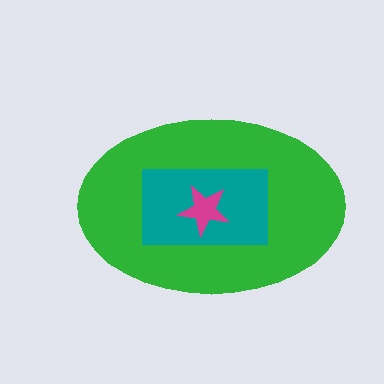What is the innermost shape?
The magenta star.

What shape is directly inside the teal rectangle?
The magenta star.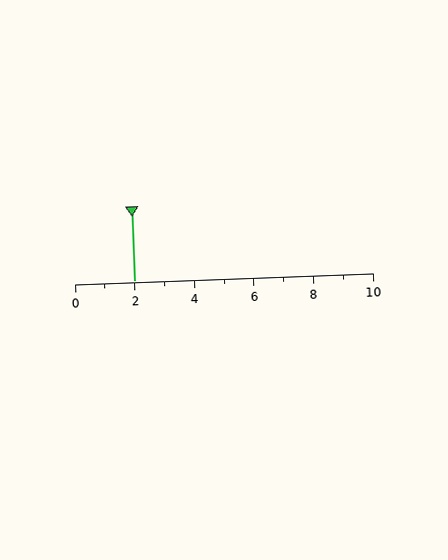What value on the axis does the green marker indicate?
The marker indicates approximately 2.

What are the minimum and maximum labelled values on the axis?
The axis runs from 0 to 10.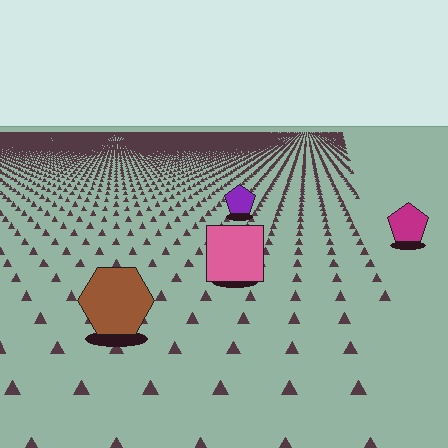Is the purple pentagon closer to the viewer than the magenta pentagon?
No. The magenta pentagon is closer — you can tell from the texture gradient: the ground texture is coarser near it.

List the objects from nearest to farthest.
From nearest to farthest: the brown hexagon, the pink square, the magenta pentagon, the purple pentagon.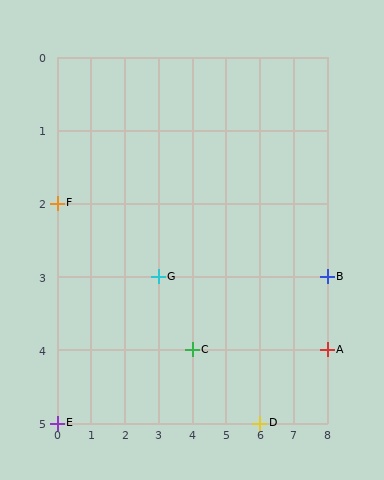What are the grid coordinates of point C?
Point C is at grid coordinates (4, 4).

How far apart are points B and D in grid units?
Points B and D are 2 columns and 2 rows apart (about 2.8 grid units diagonally).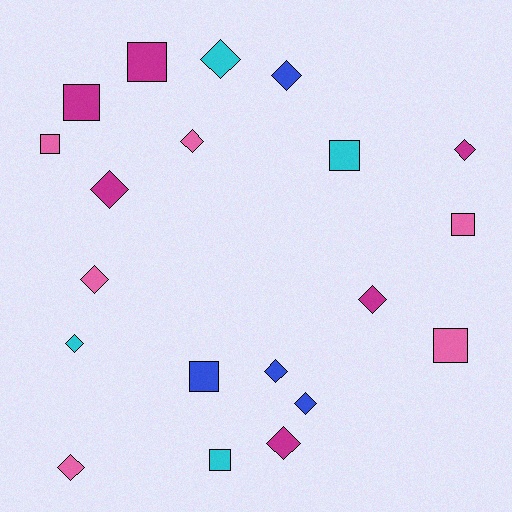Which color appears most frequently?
Magenta, with 6 objects.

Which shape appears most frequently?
Diamond, with 12 objects.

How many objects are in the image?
There are 20 objects.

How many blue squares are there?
There is 1 blue square.